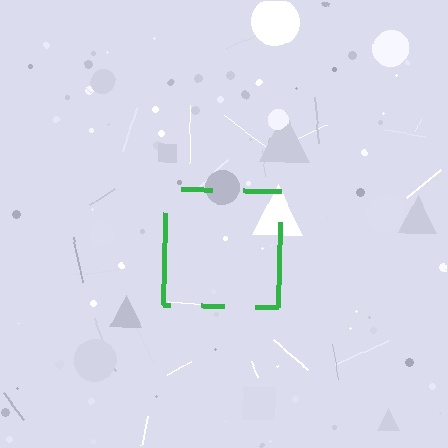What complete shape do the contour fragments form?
The contour fragments form a square.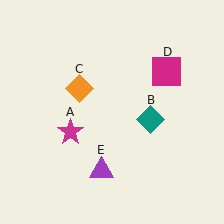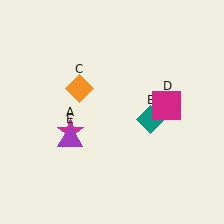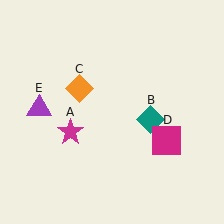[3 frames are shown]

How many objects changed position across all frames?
2 objects changed position: magenta square (object D), purple triangle (object E).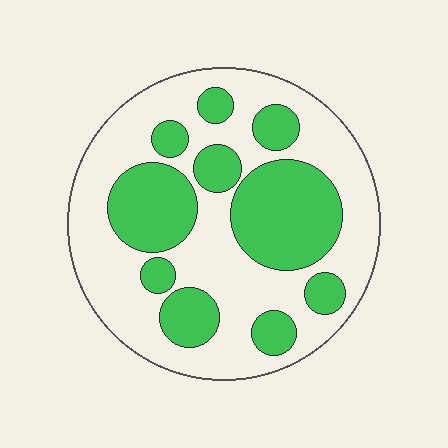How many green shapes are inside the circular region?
10.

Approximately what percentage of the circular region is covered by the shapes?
Approximately 40%.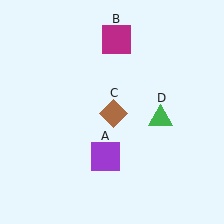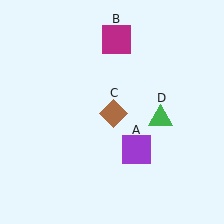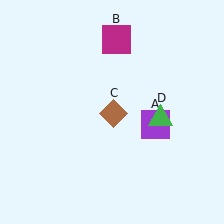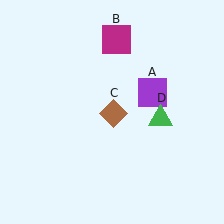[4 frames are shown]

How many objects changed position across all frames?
1 object changed position: purple square (object A).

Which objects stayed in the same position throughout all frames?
Magenta square (object B) and brown diamond (object C) and green triangle (object D) remained stationary.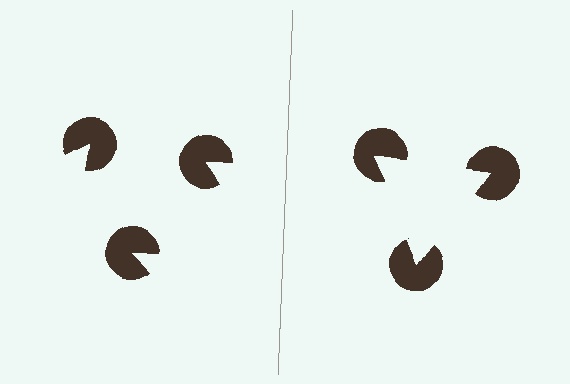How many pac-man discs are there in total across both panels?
6 — 3 on each side.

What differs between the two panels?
The pac-man discs are positioned identically on both sides; only the wedge orientations differ. On the right they align to a triangle; on the left they are misaligned.